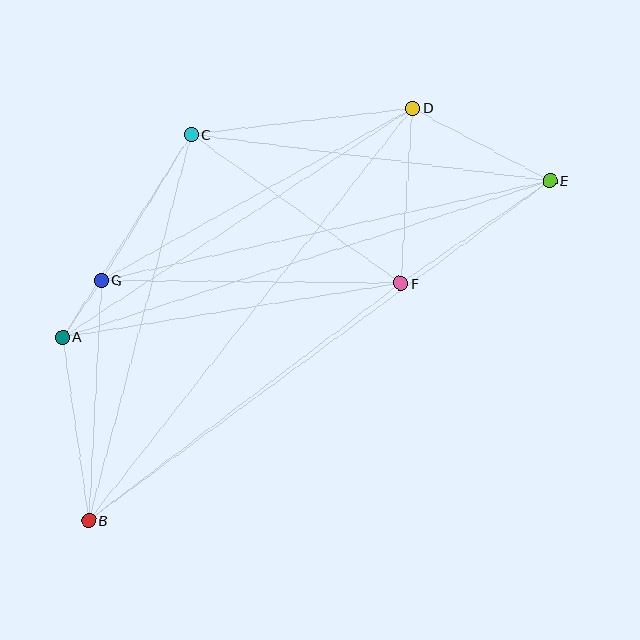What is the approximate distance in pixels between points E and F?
The distance between E and F is approximately 181 pixels.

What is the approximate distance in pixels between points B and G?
The distance between B and G is approximately 241 pixels.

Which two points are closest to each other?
Points A and G are closest to each other.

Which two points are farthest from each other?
Points B and E are farthest from each other.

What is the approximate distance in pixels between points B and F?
The distance between B and F is approximately 392 pixels.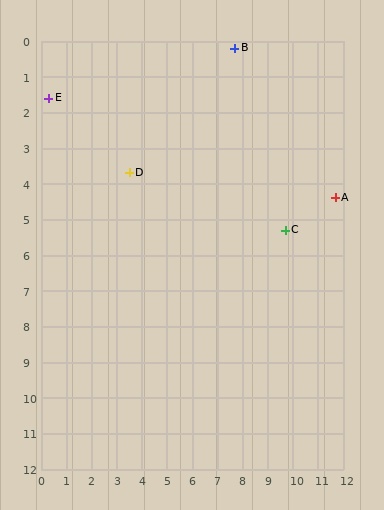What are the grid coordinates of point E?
Point E is at approximately (0.3, 1.6).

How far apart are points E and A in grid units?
Points E and A are about 11.7 grid units apart.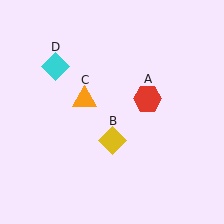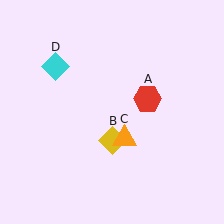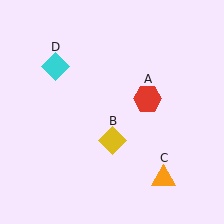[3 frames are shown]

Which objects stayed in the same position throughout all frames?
Red hexagon (object A) and yellow diamond (object B) and cyan diamond (object D) remained stationary.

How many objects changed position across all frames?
1 object changed position: orange triangle (object C).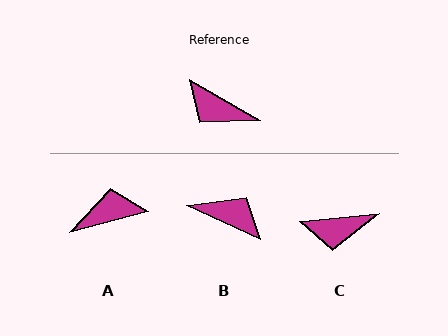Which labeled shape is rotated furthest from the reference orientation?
B, about 175 degrees away.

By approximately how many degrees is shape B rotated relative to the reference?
Approximately 175 degrees clockwise.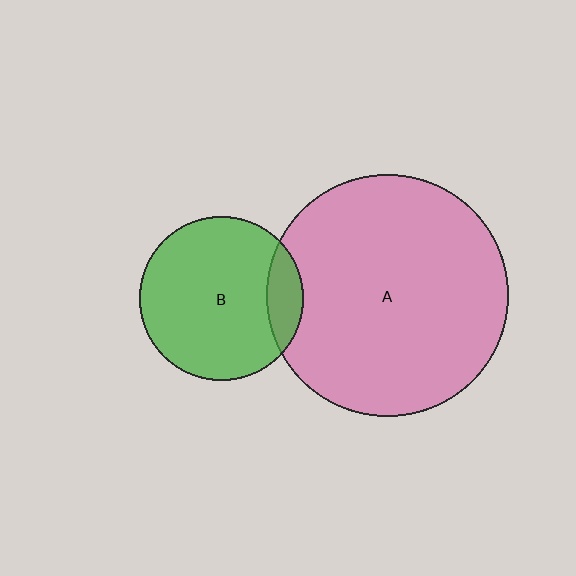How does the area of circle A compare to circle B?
Approximately 2.2 times.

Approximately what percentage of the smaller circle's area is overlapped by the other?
Approximately 15%.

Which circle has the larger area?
Circle A (pink).